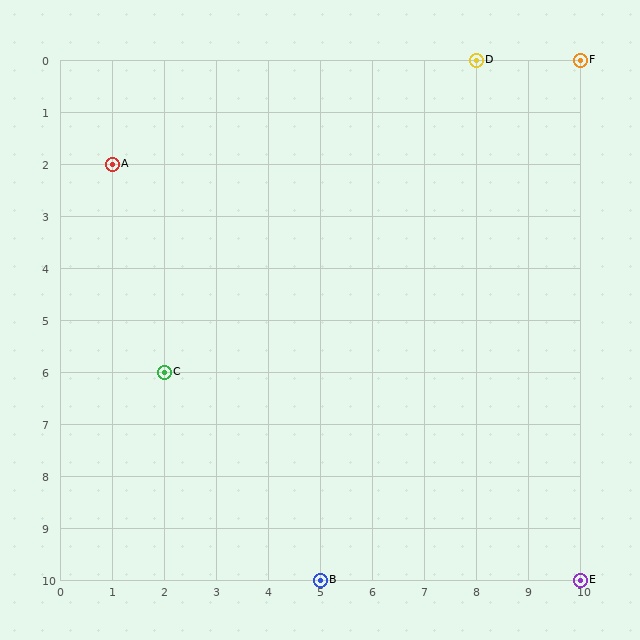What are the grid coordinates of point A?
Point A is at grid coordinates (1, 2).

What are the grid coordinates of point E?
Point E is at grid coordinates (10, 10).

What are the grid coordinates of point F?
Point F is at grid coordinates (10, 0).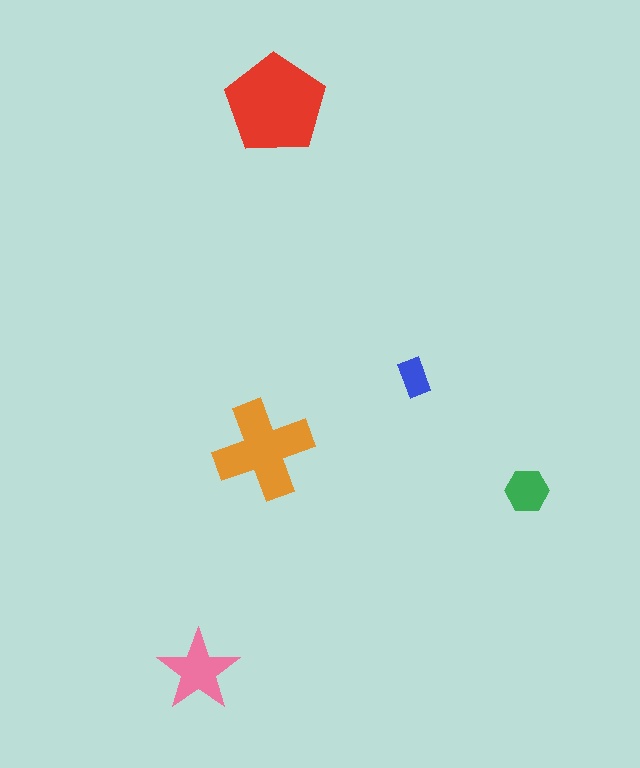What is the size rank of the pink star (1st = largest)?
3rd.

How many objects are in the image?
There are 5 objects in the image.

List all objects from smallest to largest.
The blue rectangle, the green hexagon, the pink star, the orange cross, the red pentagon.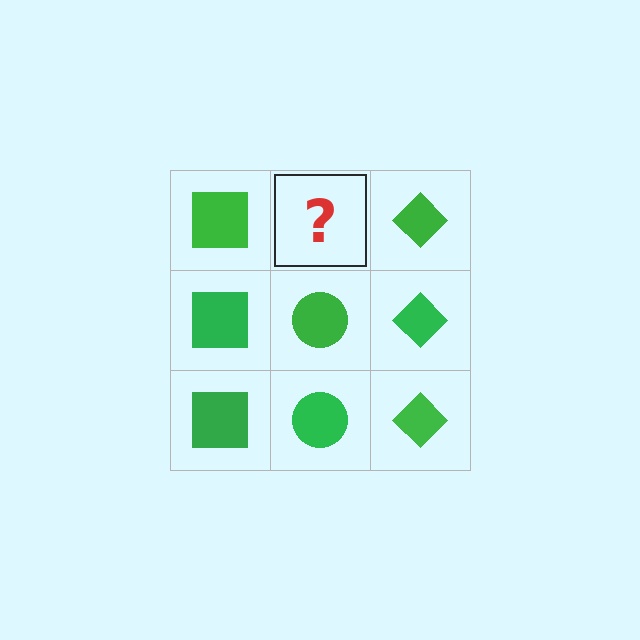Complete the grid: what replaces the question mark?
The question mark should be replaced with a green circle.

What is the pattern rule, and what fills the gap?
The rule is that each column has a consistent shape. The gap should be filled with a green circle.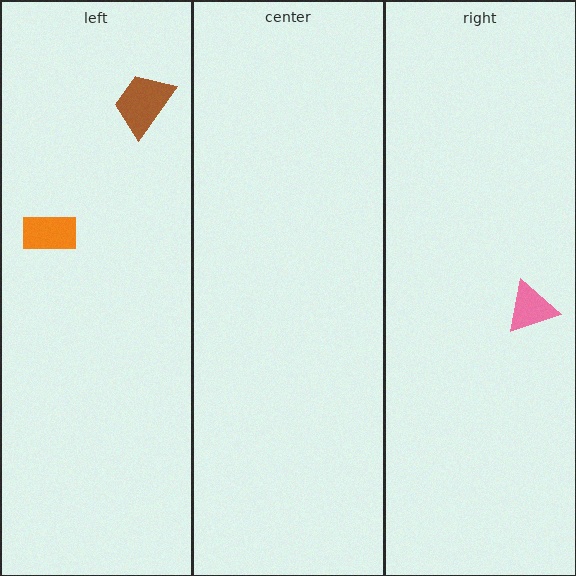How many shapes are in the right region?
1.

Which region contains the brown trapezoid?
The left region.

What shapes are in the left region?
The brown trapezoid, the orange rectangle.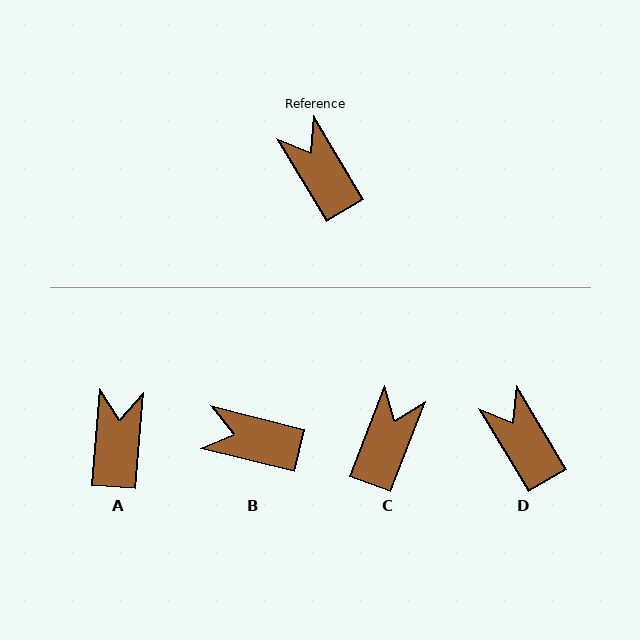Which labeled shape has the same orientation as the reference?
D.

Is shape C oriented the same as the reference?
No, it is off by about 52 degrees.